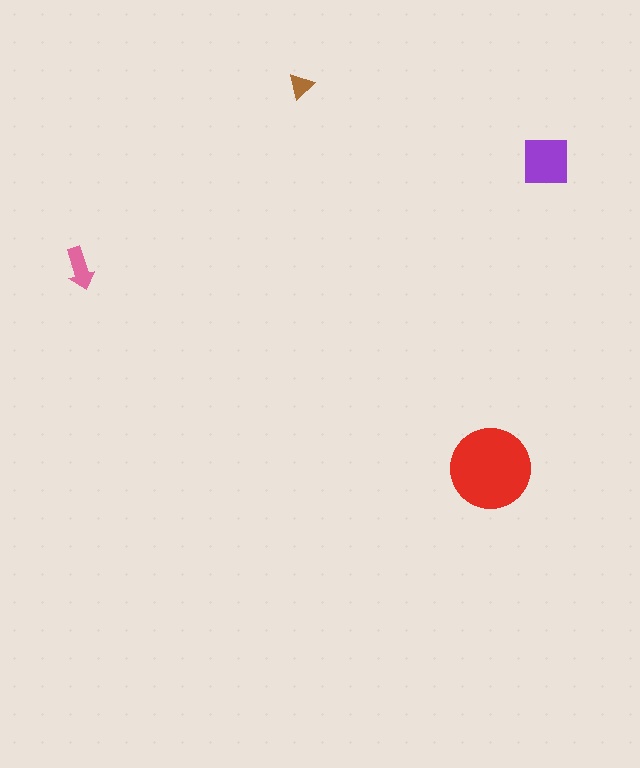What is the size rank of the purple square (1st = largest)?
2nd.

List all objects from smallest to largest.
The brown triangle, the pink arrow, the purple square, the red circle.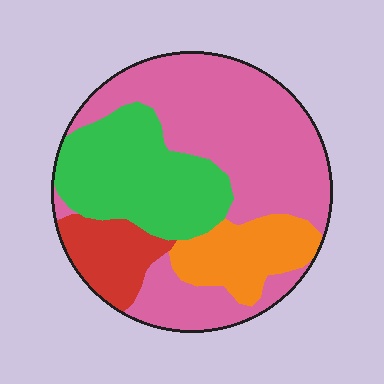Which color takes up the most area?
Pink, at roughly 50%.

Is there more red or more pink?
Pink.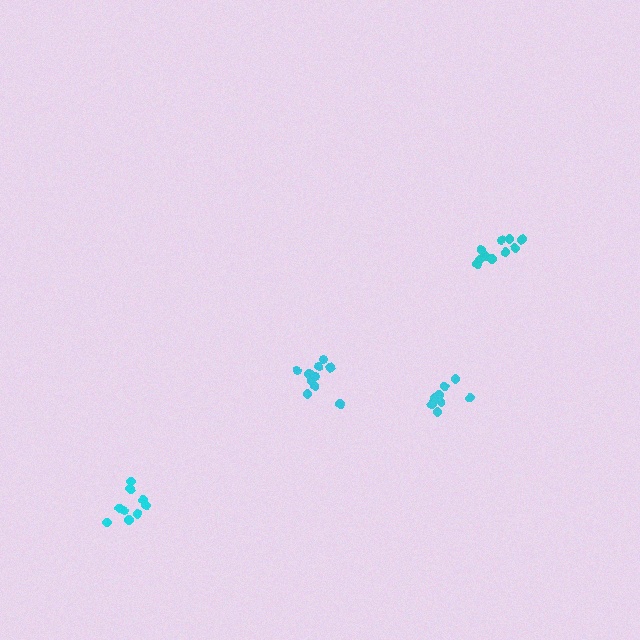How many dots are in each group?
Group 1: 9 dots, Group 2: 10 dots, Group 3: 10 dots, Group 4: 8 dots (37 total).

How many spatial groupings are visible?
There are 4 spatial groupings.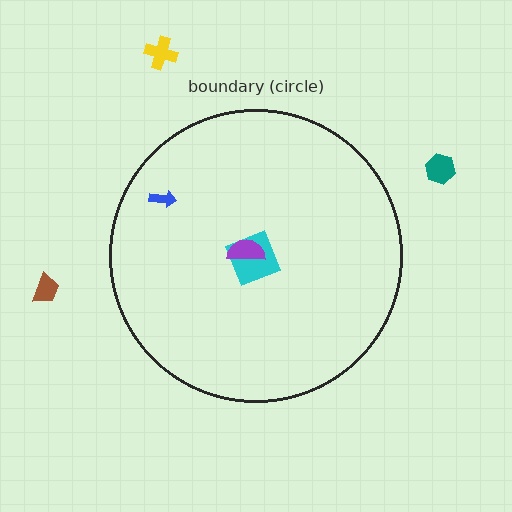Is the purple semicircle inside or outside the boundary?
Inside.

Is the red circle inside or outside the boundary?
Inside.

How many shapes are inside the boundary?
4 inside, 3 outside.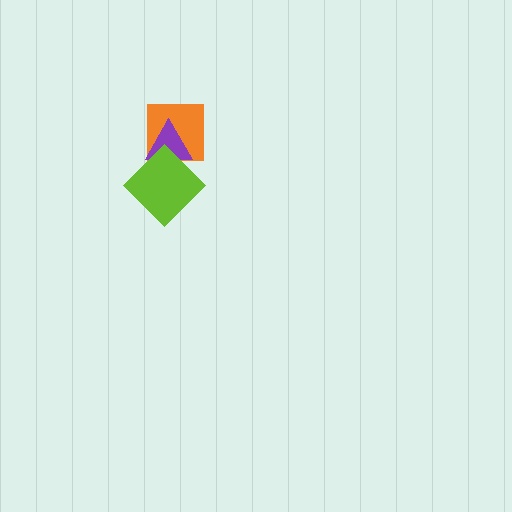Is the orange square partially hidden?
Yes, it is partially covered by another shape.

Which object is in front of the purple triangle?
The lime diamond is in front of the purple triangle.